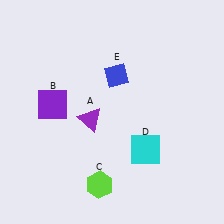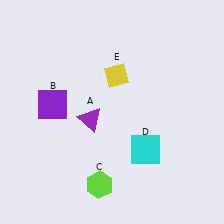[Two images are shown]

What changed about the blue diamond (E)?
In Image 1, E is blue. In Image 2, it changed to yellow.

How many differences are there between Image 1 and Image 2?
There is 1 difference between the two images.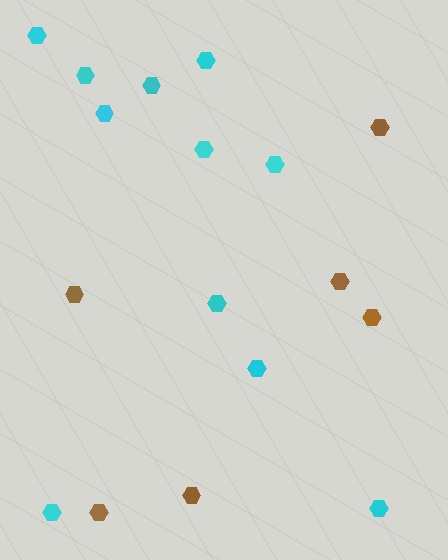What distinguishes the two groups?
There are 2 groups: one group of brown hexagons (6) and one group of cyan hexagons (11).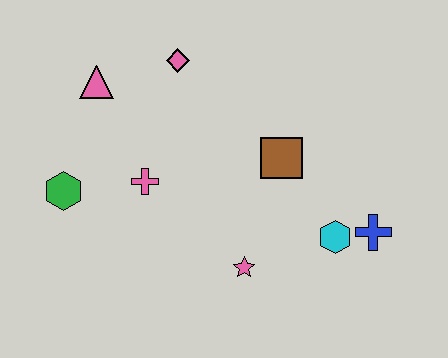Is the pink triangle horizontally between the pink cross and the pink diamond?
No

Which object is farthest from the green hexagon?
The blue cross is farthest from the green hexagon.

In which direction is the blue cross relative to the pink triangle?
The blue cross is to the right of the pink triangle.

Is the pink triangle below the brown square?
No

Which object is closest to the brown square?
The cyan hexagon is closest to the brown square.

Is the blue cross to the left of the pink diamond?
No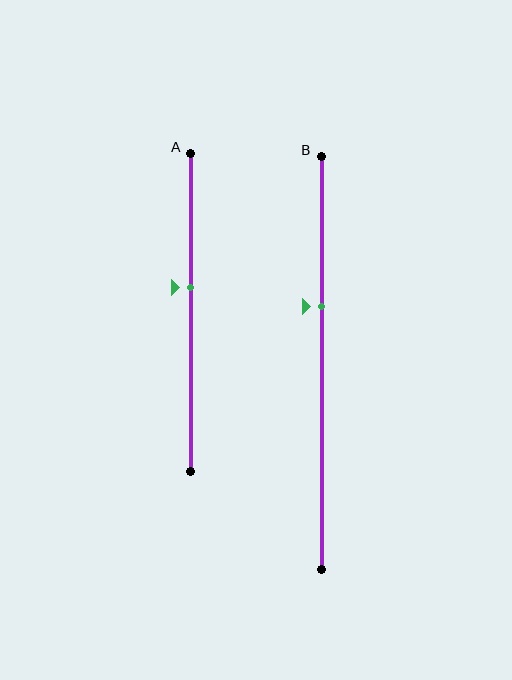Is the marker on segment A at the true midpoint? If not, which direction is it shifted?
No, the marker on segment A is shifted upward by about 8% of the segment length.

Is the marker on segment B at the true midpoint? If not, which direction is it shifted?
No, the marker on segment B is shifted upward by about 14% of the segment length.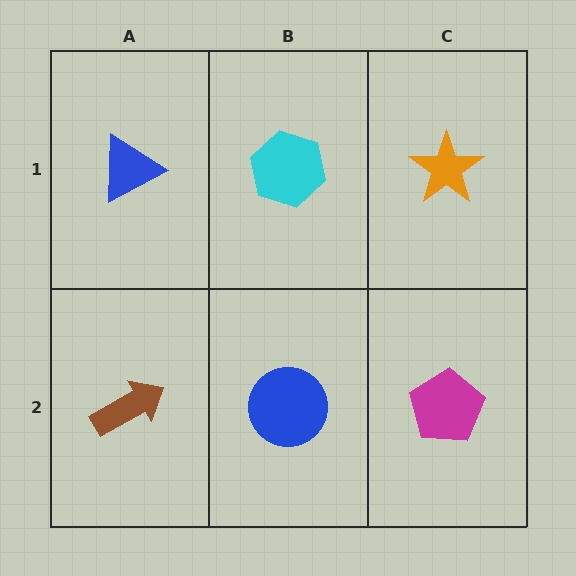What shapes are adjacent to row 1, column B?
A blue circle (row 2, column B), a blue triangle (row 1, column A), an orange star (row 1, column C).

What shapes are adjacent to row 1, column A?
A brown arrow (row 2, column A), a cyan hexagon (row 1, column B).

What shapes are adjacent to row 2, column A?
A blue triangle (row 1, column A), a blue circle (row 2, column B).